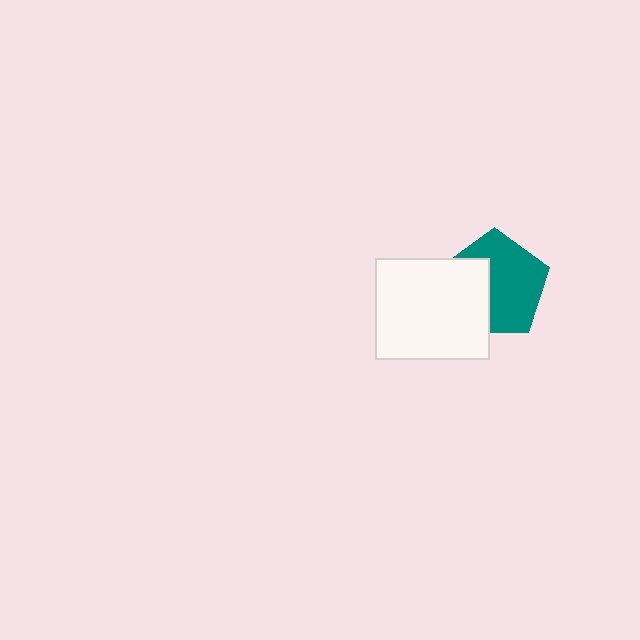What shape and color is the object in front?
The object in front is a white rectangle.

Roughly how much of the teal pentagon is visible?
About half of it is visible (roughly 62%).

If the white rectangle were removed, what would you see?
You would see the complete teal pentagon.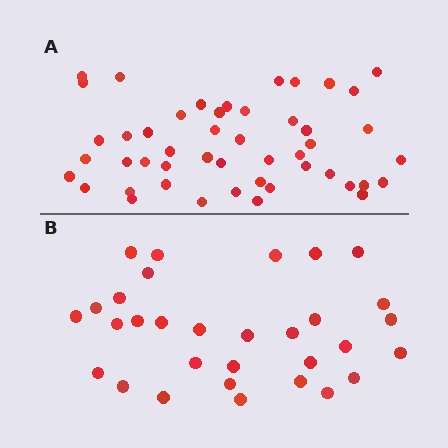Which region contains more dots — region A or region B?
Region A (the top region) has more dots.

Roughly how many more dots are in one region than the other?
Region A has approximately 15 more dots than region B.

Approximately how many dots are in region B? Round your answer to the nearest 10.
About 30 dots. (The exact count is 31, which rounds to 30.)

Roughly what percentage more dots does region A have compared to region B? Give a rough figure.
About 55% more.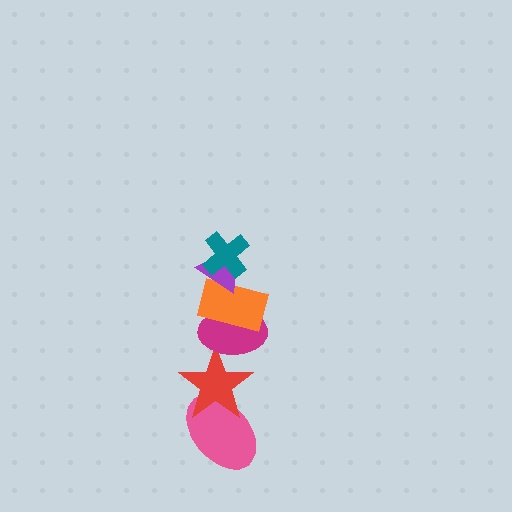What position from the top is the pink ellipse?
The pink ellipse is 6th from the top.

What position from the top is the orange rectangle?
The orange rectangle is 3rd from the top.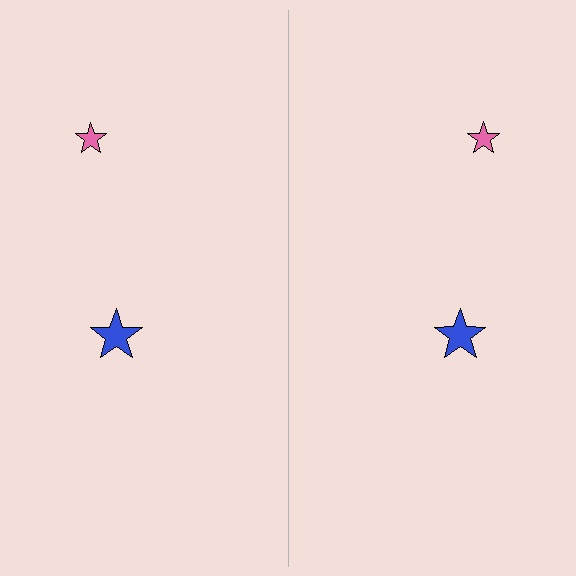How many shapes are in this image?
There are 4 shapes in this image.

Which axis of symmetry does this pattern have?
The pattern has a vertical axis of symmetry running through the center of the image.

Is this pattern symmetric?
Yes, this pattern has bilateral (reflection) symmetry.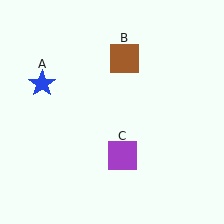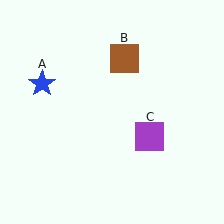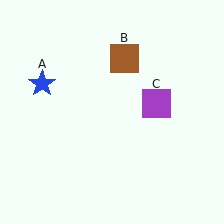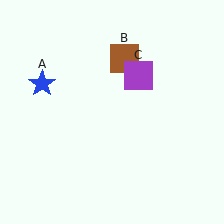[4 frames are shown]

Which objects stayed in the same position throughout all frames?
Blue star (object A) and brown square (object B) remained stationary.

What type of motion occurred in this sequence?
The purple square (object C) rotated counterclockwise around the center of the scene.